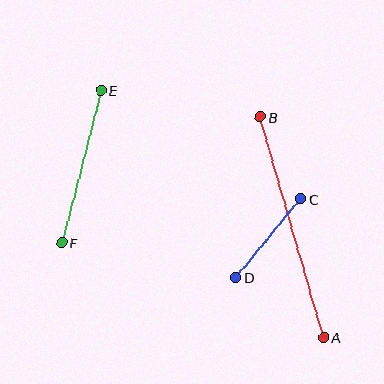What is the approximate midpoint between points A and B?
The midpoint is at approximately (292, 227) pixels.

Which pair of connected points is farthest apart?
Points A and B are farthest apart.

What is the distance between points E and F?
The distance is approximately 157 pixels.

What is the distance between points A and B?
The distance is approximately 230 pixels.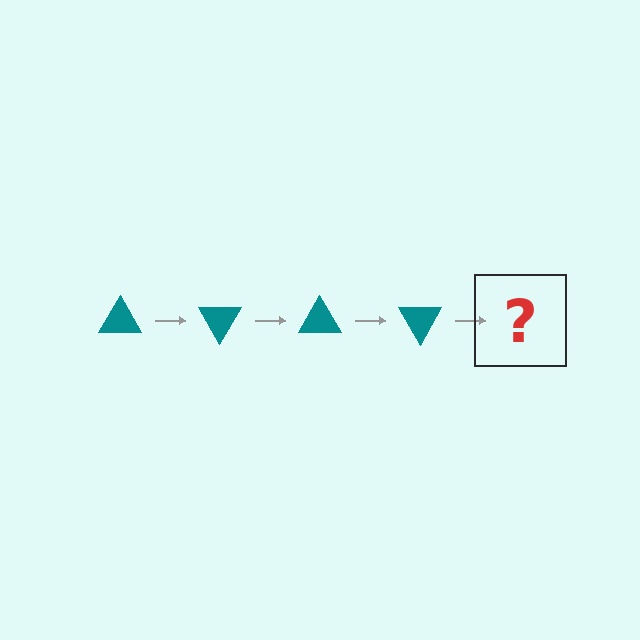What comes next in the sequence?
The next element should be a teal triangle rotated 240 degrees.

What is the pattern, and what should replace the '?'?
The pattern is that the triangle rotates 60 degrees each step. The '?' should be a teal triangle rotated 240 degrees.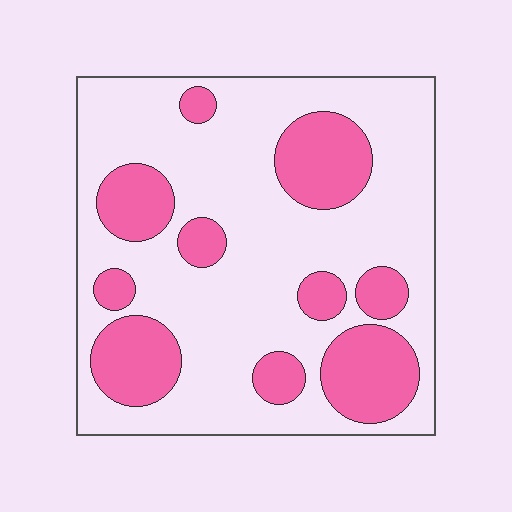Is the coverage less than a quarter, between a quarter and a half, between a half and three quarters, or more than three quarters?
Between a quarter and a half.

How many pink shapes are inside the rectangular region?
10.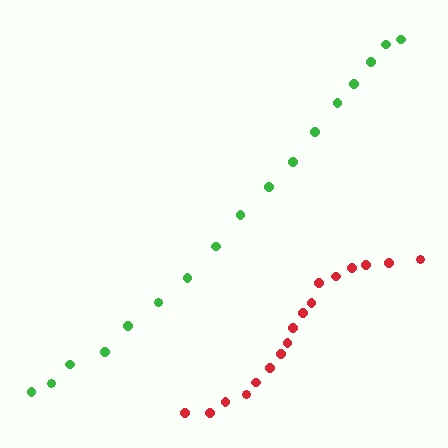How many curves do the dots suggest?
There are 2 distinct paths.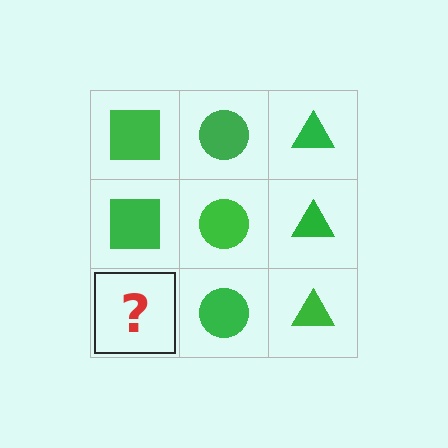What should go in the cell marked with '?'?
The missing cell should contain a green square.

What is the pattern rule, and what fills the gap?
The rule is that each column has a consistent shape. The gap should be filled with a green square.